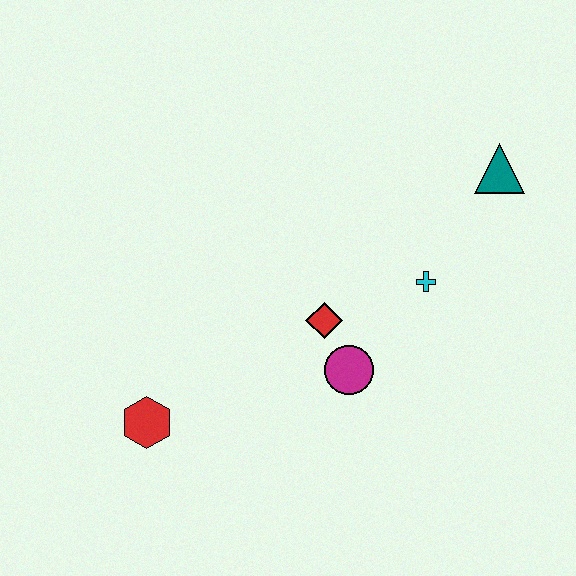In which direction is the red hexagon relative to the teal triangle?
The red hexagon is to the left of the teal triangle.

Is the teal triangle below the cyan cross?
No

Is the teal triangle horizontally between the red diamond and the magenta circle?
No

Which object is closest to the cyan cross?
The red diamond is closest to the cyan cross.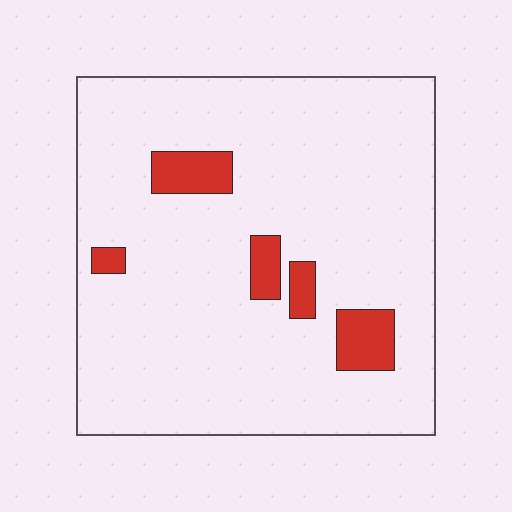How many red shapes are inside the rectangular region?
5.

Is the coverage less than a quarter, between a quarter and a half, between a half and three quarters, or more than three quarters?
Less than a quarter.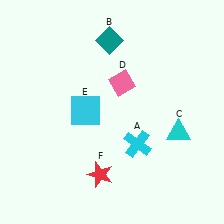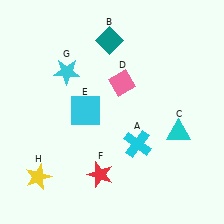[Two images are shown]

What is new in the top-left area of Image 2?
A cyan star (G) was added in the top-left area of Image 2.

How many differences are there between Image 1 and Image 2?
There are 2 differences between the two images.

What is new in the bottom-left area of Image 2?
A yellow star (H) was added in the bottom-left area of Image 2.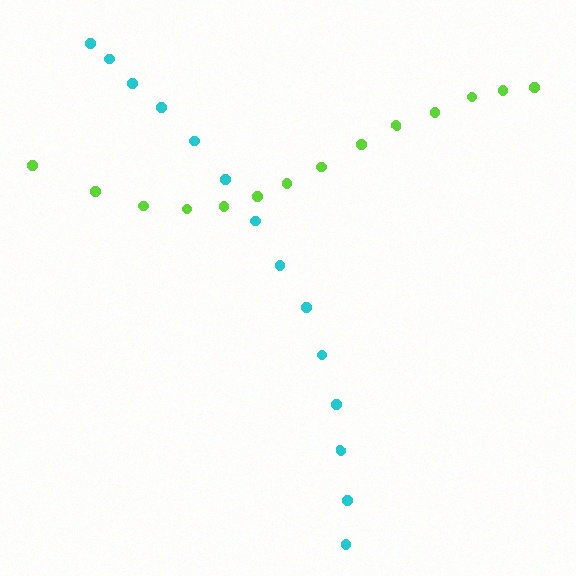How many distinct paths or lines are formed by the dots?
There are 2 distinct paths.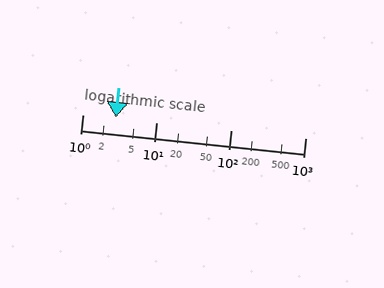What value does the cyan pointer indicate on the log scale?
The pointer indicates approximately 2.8.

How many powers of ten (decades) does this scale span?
The scale spans 3 decades, from 1 to 1000.